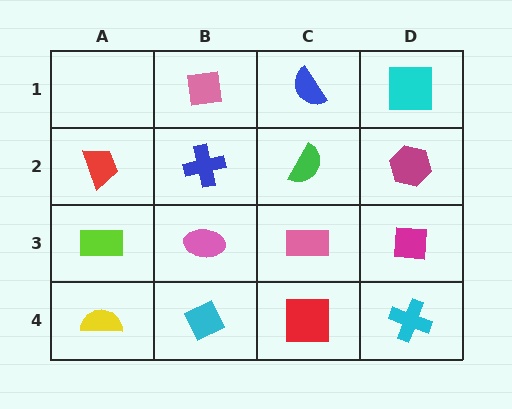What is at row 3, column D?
A magenta square.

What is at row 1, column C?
A blue semicircle.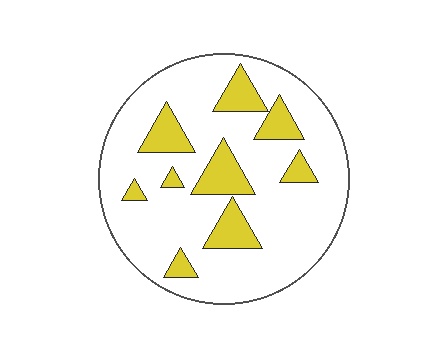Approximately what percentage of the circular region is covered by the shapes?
Approximately 20%.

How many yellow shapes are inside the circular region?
9.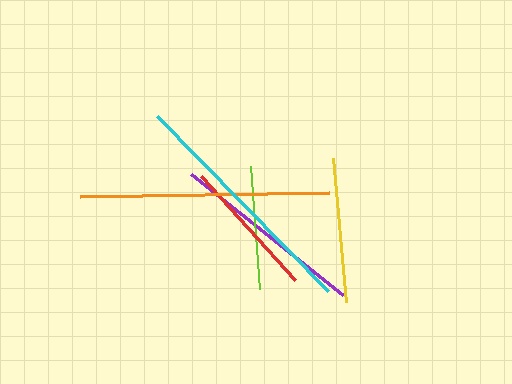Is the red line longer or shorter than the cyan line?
The cyan line is longer than the red line.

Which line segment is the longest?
The orange line is the longest at approximately 249 pixels.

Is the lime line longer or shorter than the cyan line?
The cyan line is longer than the lime line.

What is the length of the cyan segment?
The cyan segment is approximately 245 pixels long.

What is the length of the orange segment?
The orange segment is approximately 249 pixels long.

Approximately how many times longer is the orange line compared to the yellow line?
The orange line is approximately 1.7 times the length of the yellow line.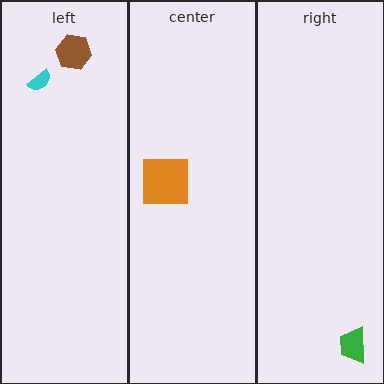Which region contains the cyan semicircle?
The left region.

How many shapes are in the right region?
1.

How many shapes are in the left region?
2.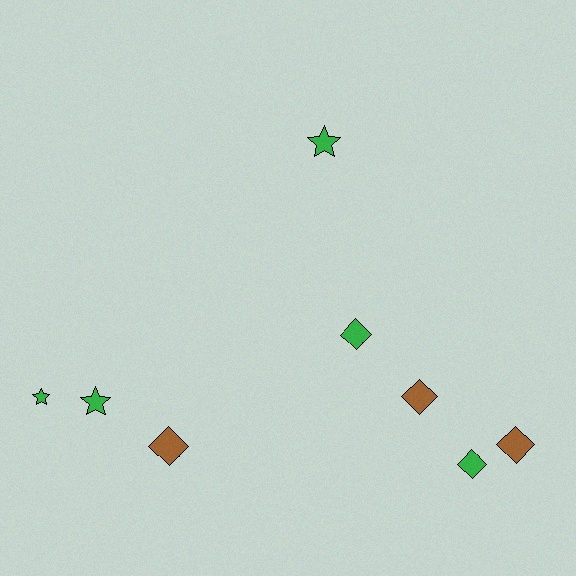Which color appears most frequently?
Green, with 5 objects.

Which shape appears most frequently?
Diamond, with 5 objects.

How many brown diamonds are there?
There are 3 brown diamonds.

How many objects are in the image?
There are 8 objects.